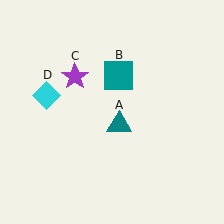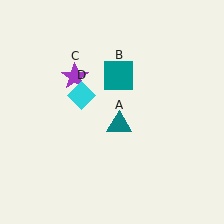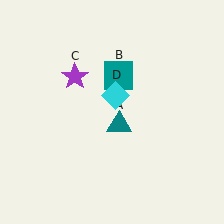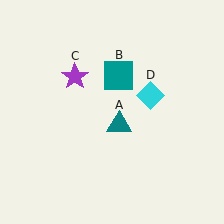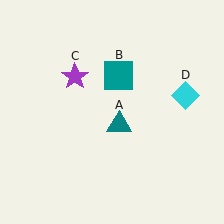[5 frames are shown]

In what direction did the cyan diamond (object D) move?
The cyan diamond (object D) moved right.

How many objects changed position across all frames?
1 object changed position: cyan diamond (object D).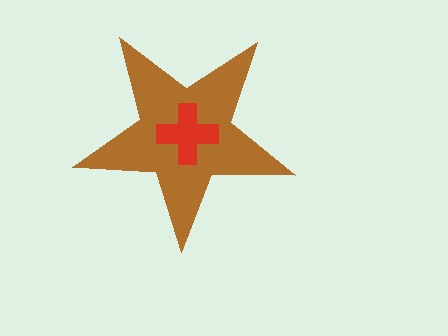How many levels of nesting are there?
2.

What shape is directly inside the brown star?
The red cross.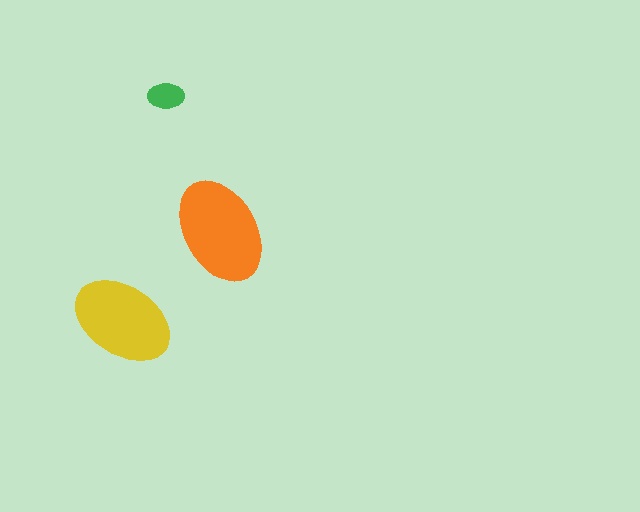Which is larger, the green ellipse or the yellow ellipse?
The yellow one.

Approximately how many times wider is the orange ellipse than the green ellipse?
About 3 times wider.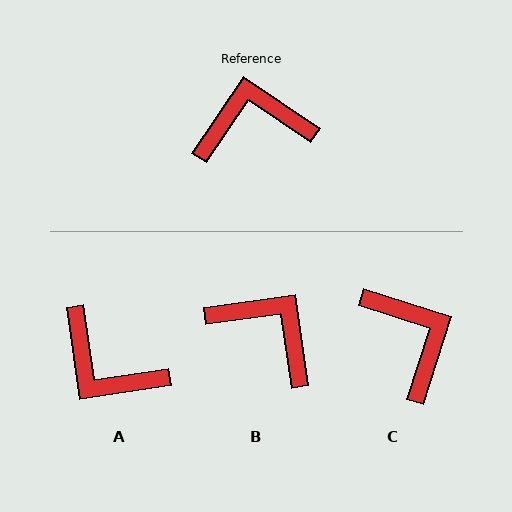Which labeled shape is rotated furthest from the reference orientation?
A, about 133 degrees away.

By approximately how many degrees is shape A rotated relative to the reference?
Approximately 133 degrees counter-clockwise.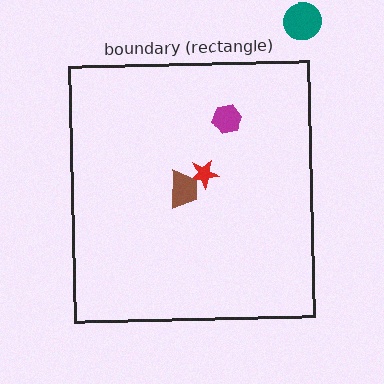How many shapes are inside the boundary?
3 inside, 1 outside.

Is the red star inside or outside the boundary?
Inside.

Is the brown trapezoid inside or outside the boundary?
Inside.